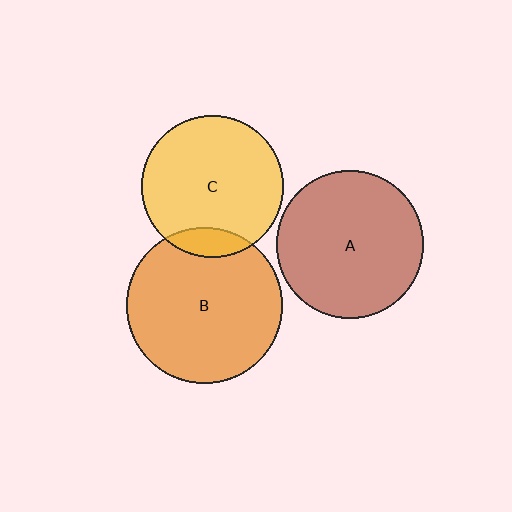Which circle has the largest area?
Circle B (orange).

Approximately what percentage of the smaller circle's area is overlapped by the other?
Approximately 10%.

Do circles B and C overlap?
Yes.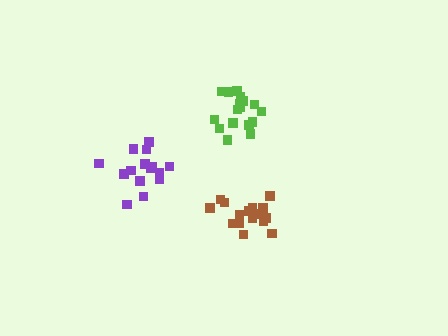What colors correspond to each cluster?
The clusters are colored: purple, lime, brown.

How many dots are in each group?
Group 1: 15 dots, Group 2: 17 dots, Group 3: 17 dots (49 total).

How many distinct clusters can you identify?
There are 3 distinct clusters.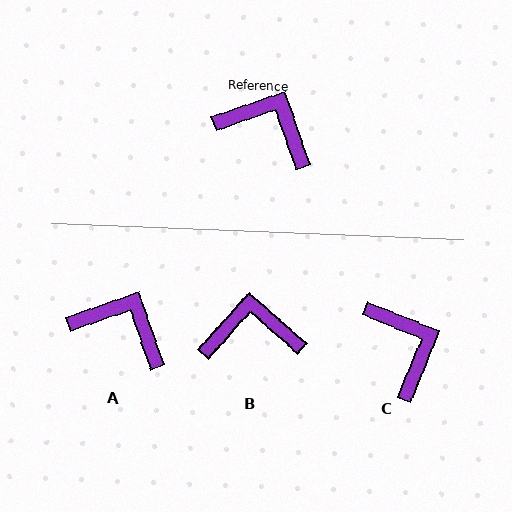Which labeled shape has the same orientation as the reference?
A.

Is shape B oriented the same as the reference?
No, it is off by about 29 degrees.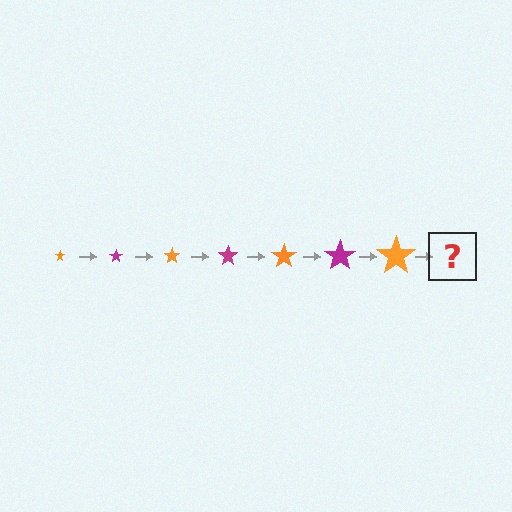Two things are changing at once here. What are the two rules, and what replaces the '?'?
The two rules are that the star grows larger each step and the color cycles through orange and magenta. The '?' should be a magenta star, larger than the previous one.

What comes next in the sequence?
The next element should be a magenta star, larger than the previous one.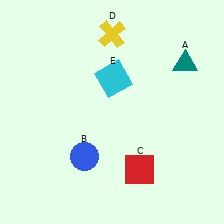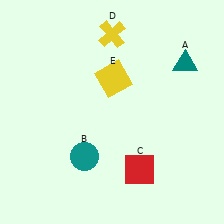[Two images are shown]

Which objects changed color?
B changed from blue to teal. E changed from cyan to yellow.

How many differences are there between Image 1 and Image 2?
There are 2 differences between the two images.